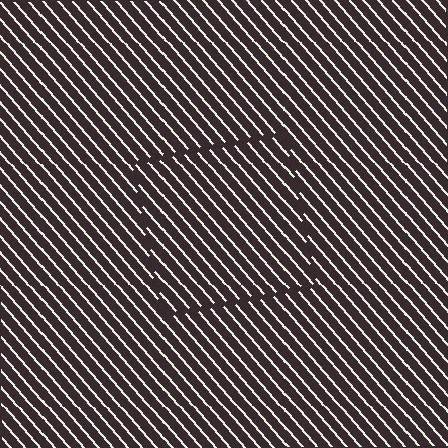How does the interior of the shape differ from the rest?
The interior of the shape contains the same grating, shifted by half a period — the contour is defined by the phase discontinuity where line-ends from the inner and outer gratings abut.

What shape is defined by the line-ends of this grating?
An illusory square. The interior of the shape contains the same grating, shifted by half a period — the contour is defined by the phase discontinuity where line-ends from the inner and outer gratings abut.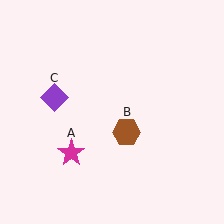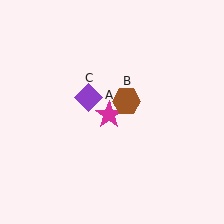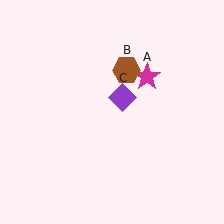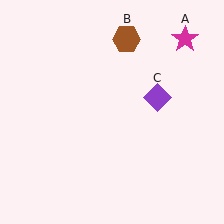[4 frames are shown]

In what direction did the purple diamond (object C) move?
The purple diamond (object C) moved right.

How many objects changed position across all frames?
3 objects changed position: magenta star (object A), brown hexagon (object B), purple diamond (object C).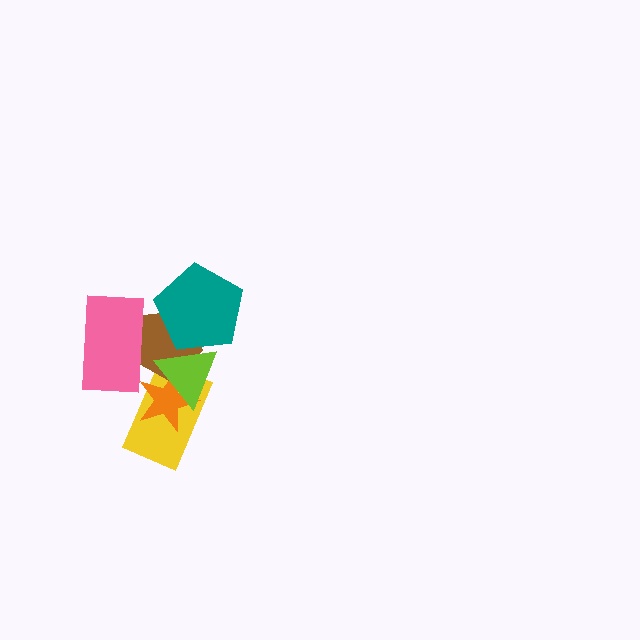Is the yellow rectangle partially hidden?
Yes, it is partially covered by another shape.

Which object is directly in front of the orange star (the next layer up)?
The brown pentagon is directly in front of the orange star.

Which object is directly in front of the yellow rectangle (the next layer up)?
The orange star is directly in front of the yellow rectangle.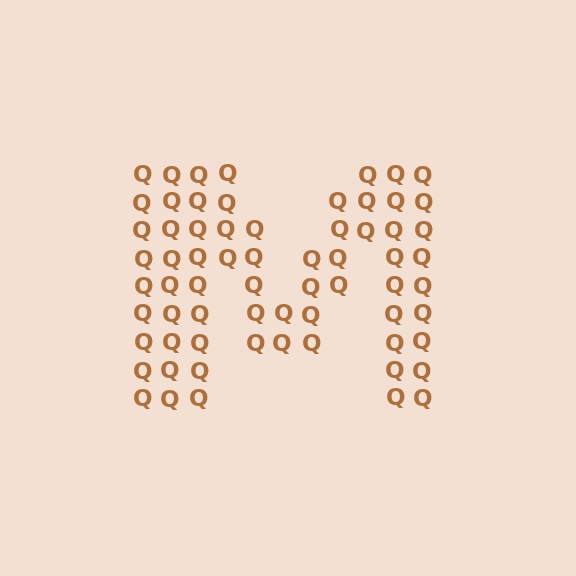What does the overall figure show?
The overall figure shows the letter M.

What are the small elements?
The small elements are letter Q's.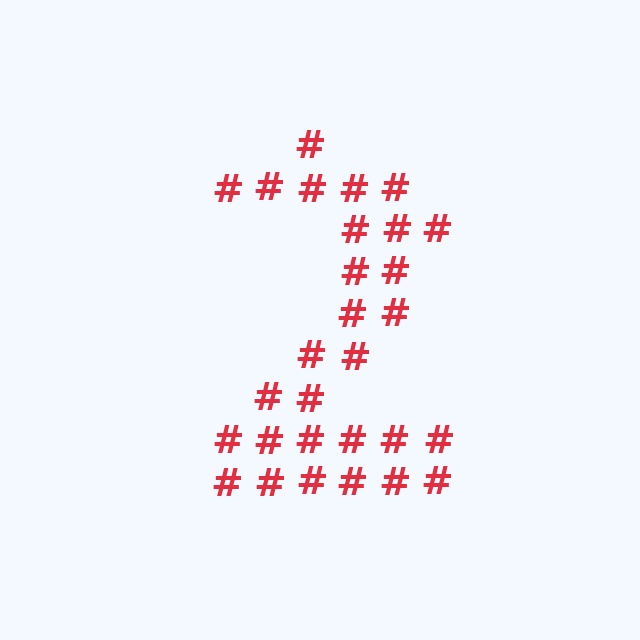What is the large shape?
The large shape is the digit 2.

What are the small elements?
The small elements are hash symbols.